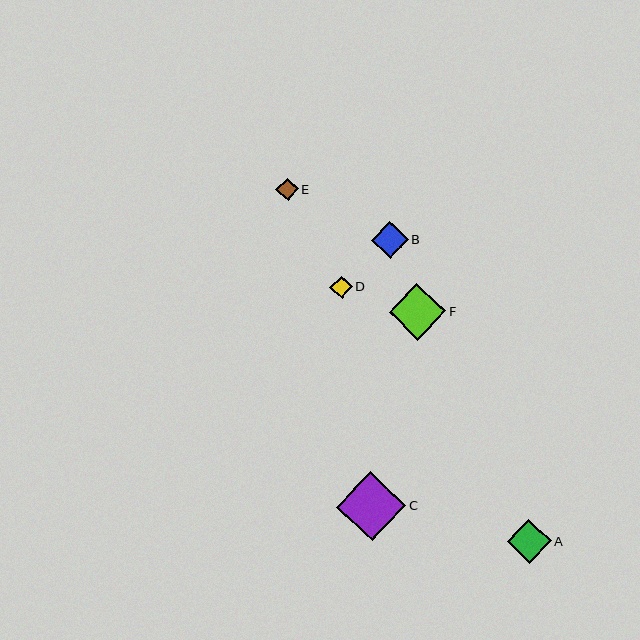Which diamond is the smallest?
Diamond E is the smallest with a size of approximately 23 pixels.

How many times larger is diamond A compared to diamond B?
Diamond A is approximately 1.2 times the size of diamond B.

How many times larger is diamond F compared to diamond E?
Diamond F is approximately 2.5 times the size of diamond E.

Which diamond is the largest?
Diamond C is the largest with a size of approximately 69 pixels.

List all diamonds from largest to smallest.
From largest to smallest: C, F, A, B, D, E.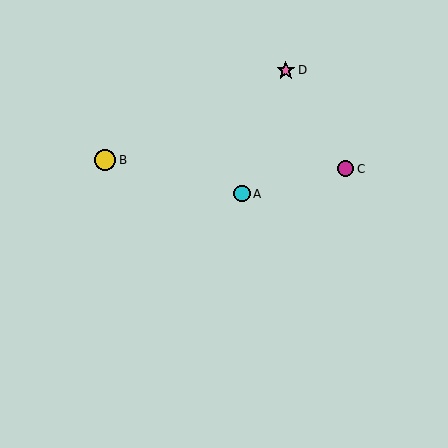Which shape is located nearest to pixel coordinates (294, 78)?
The pink star (labeled D) at (286, 71) is nearest to that location.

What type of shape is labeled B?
Shape B is a yellow circle.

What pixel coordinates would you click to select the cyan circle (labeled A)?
Click at (242, 194) to select the cyan circle A.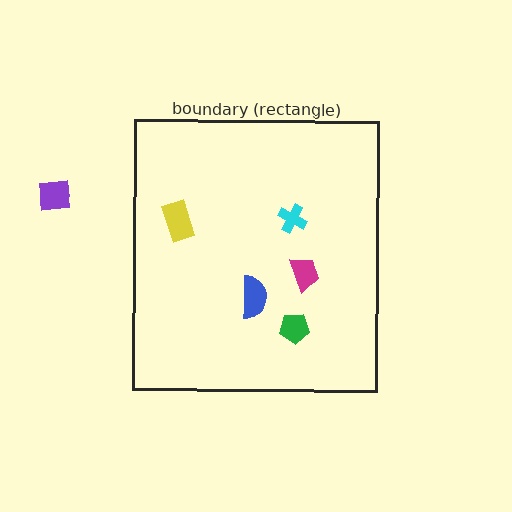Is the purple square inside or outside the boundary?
Outside.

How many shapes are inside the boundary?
5 inside, 1 outside.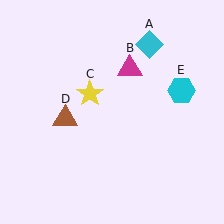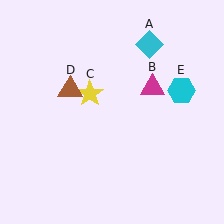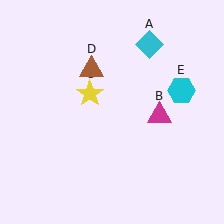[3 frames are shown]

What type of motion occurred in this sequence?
The magenta triangle (object B), brown triangle (object D) rotated clockwise around the center of the scene.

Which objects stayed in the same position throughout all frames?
Cyan diamond (object A) and yellow star (object C) and cyan hexagon (object E) remained stationary.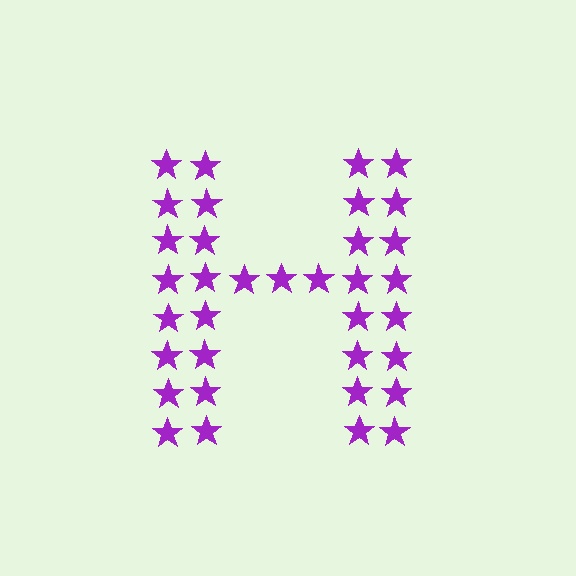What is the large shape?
The large shape is the letter H.